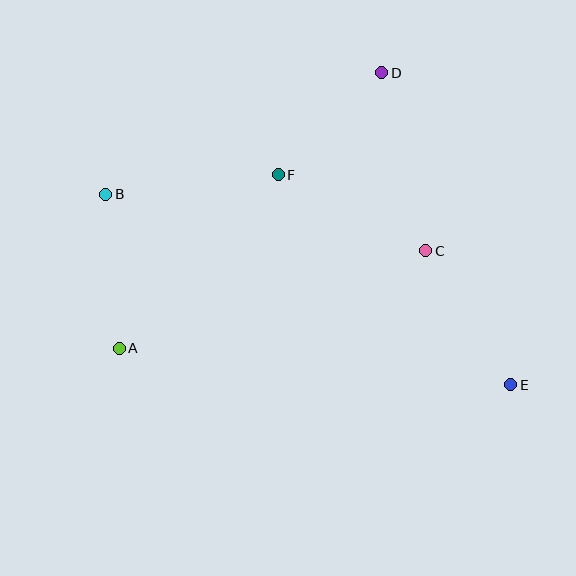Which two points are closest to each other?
Points D and F are closest to each other.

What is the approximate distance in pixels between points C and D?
The distance between C and D is approximately 184 pixels.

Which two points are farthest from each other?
Points B and E are farthest from each other.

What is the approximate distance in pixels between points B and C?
The distance between B and C is approximately 325 pixels.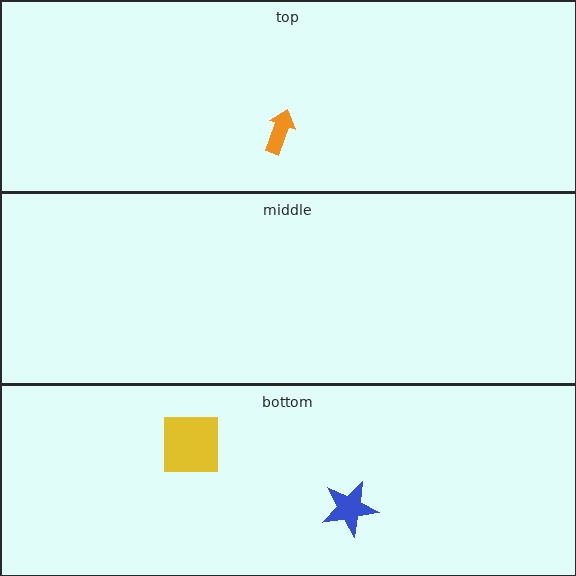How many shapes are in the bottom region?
2.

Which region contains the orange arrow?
The top region.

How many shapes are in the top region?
1.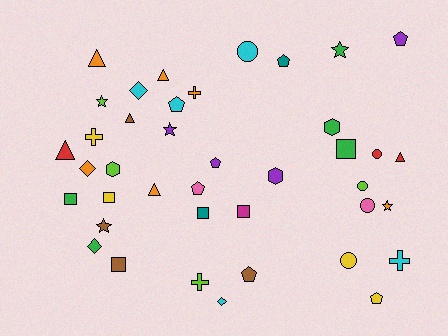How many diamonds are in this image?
There are 4 diamonds.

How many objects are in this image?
There are 40 objects.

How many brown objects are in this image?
There are 4 brown objects.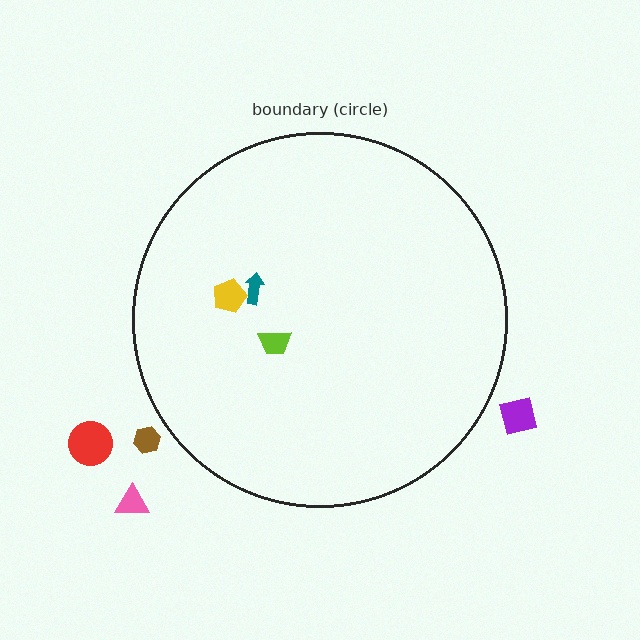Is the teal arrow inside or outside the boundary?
Inside.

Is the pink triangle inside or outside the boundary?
Outside.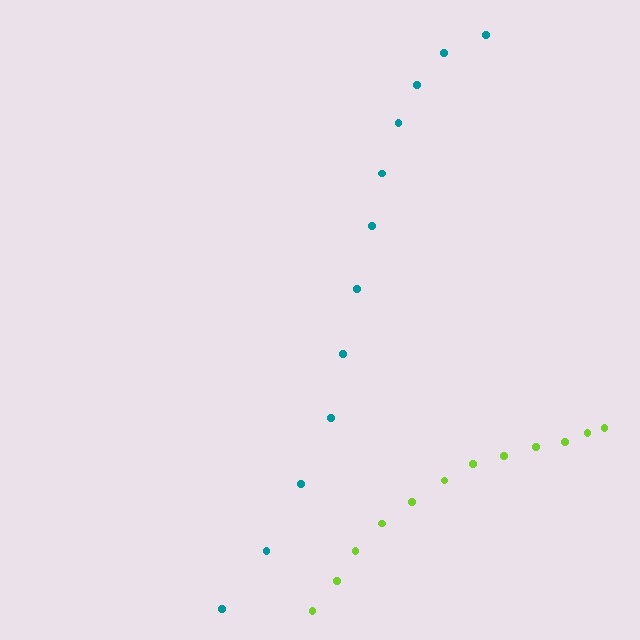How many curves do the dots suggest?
There are 2 distinct paths.